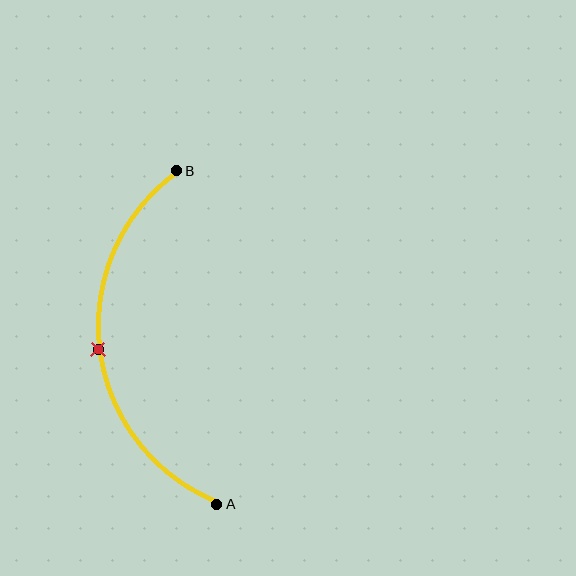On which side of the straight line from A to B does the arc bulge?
The arc bulges to the left of the straight line connecting A and B.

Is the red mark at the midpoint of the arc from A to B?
Yes. The red mark lies on the arc at equal arc-length from both A and B — it is the arc midpoint.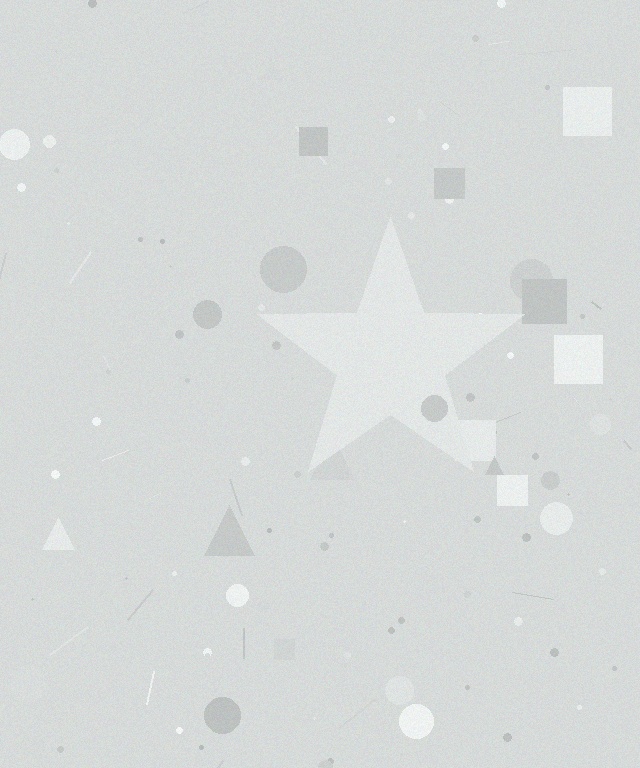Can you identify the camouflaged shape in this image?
The camouflaged shape is a star.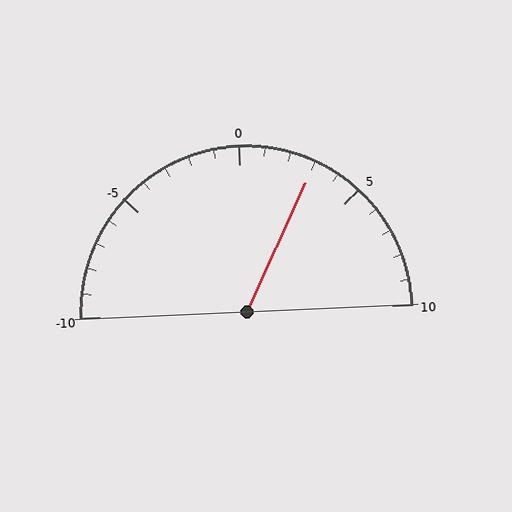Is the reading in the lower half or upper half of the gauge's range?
The reading is in the upper half of the range (-10 to 10).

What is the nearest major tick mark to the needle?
The nearest major tick mark is 5.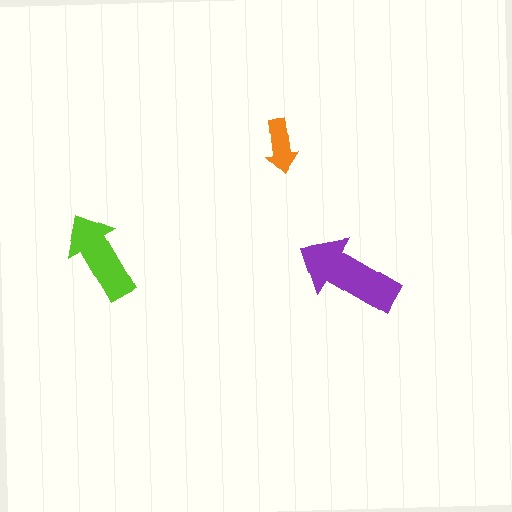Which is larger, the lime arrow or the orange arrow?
The lime one.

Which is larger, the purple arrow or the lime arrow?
The purple one.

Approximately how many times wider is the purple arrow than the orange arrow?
About 2 times wider.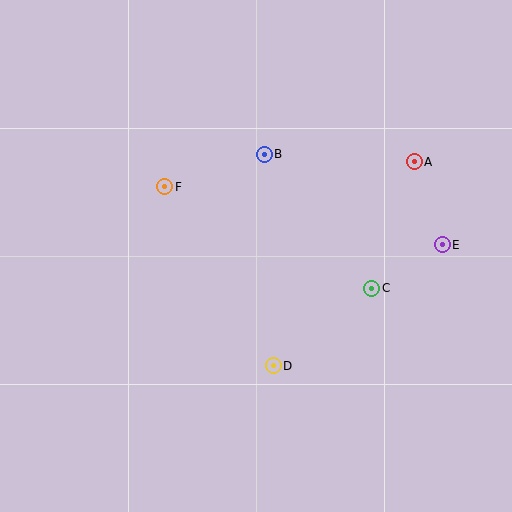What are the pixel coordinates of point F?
Point F is at (165, 187).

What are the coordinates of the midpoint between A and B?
The midpoint between A and B is at (339, 158).